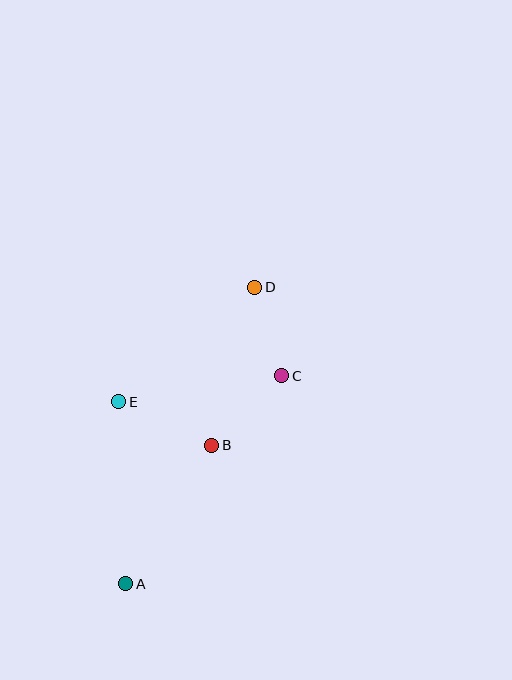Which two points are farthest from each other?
Points A and D are farthest from each other.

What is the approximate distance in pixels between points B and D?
The distance between B and D is approximately 164 pixels.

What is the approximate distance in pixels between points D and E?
The distance between D and E is approximately 178 pixels.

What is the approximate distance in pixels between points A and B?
The distance between A and B is approximately 163 pixels.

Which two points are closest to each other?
Points C and D are closest to each other.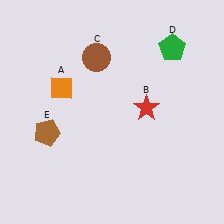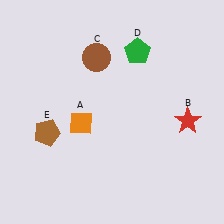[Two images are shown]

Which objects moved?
The objects that moved are: the orange diamond (A), the red star (B), the green pentagon (D).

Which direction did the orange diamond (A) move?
The orange diamond (A) moved down.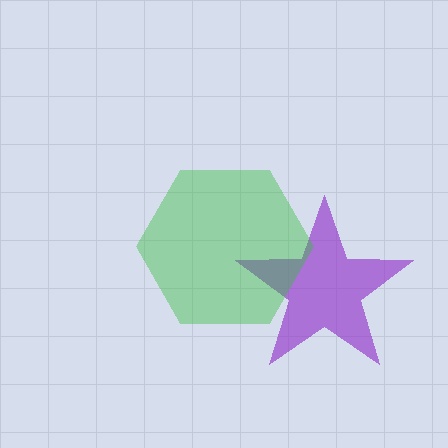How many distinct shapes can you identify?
There are 2 distinct shapes: a purple star, a green hexagon.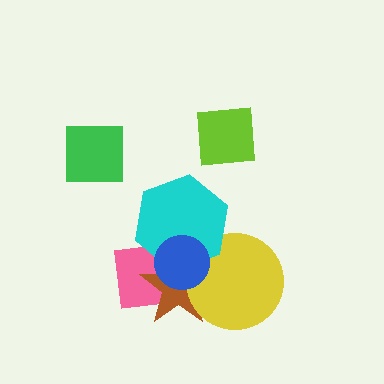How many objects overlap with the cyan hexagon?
4 objects overlap with the cyan hexagon.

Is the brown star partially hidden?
Yes, it is partially covered by another shape.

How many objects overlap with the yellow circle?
4 objects overlap with the yellow circle.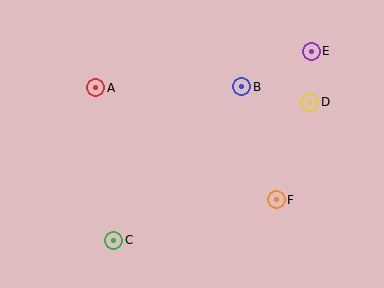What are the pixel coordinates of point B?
Point B is at (242, 87).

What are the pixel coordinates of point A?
Point A is at (95, 88).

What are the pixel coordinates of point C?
Point C is at (114, 240).